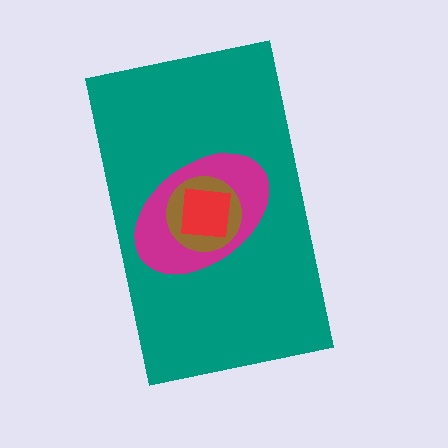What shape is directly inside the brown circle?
The red square.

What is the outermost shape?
The teal rectangle.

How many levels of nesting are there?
4.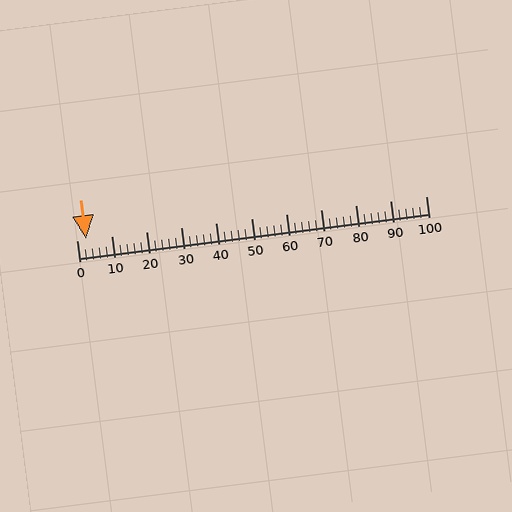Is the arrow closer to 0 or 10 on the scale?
The arrow is closer to 0.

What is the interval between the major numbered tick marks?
The major tick marks are spaced 10 units apart.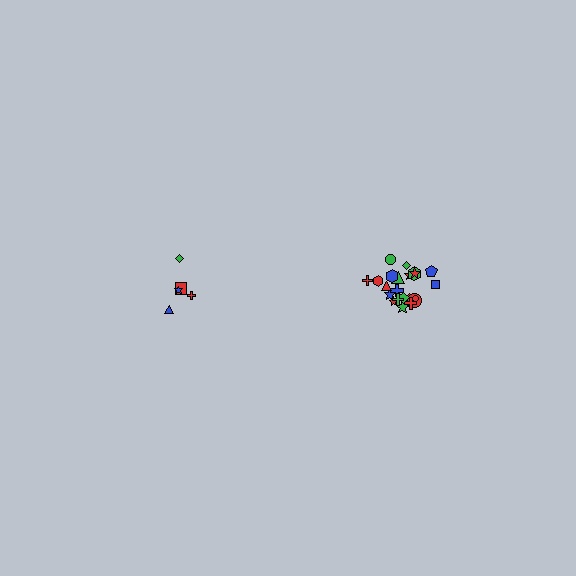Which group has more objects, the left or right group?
The right group.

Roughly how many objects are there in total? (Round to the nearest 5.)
Roughly 25 objects in total.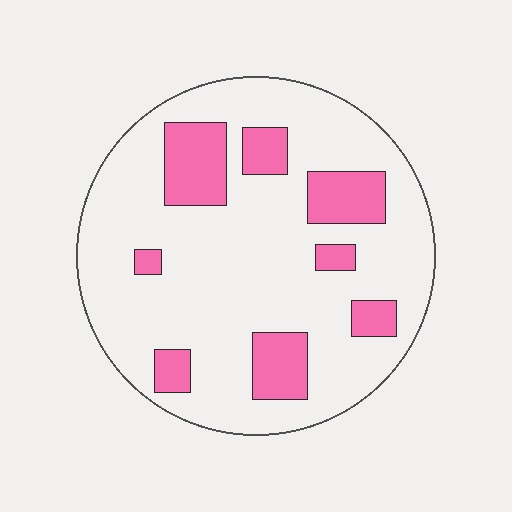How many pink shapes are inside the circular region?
8.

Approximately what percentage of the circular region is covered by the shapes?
Approximately 20%.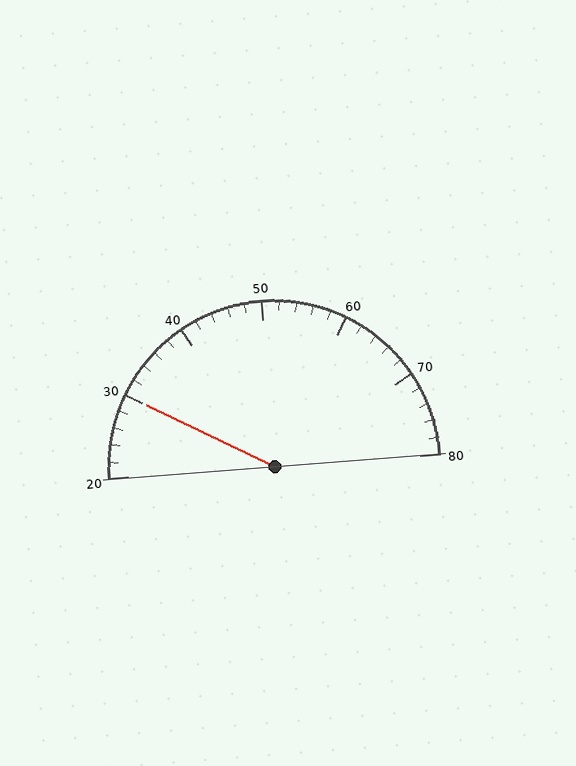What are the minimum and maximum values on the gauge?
The gauge ranges from 20 to 80.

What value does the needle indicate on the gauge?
The needle indicates approximately 30.